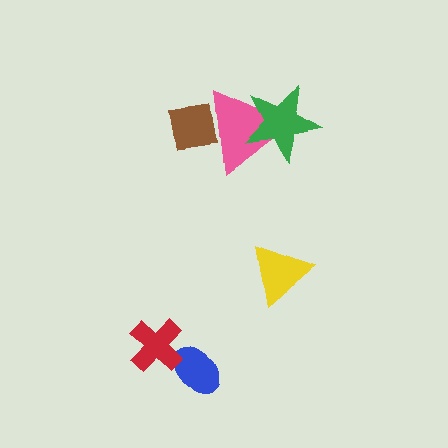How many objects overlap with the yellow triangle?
0 objects overlap with the yellow triangle.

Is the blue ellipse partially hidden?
Yes, it is partially covered by another shape.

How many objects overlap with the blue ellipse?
1 object overlaps with the blue ellipse.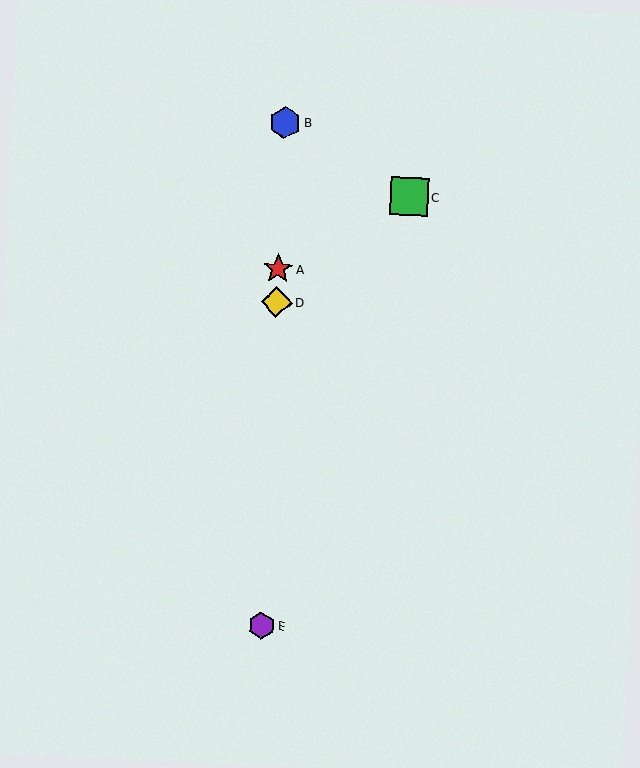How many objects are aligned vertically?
4 objects (A, B, D, E) are aligned vertically.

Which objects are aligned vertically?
Objects A, B, D, E are aligned vertically.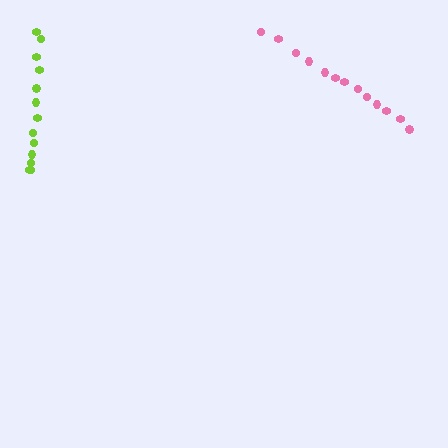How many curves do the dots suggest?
There are 2 distinct paths.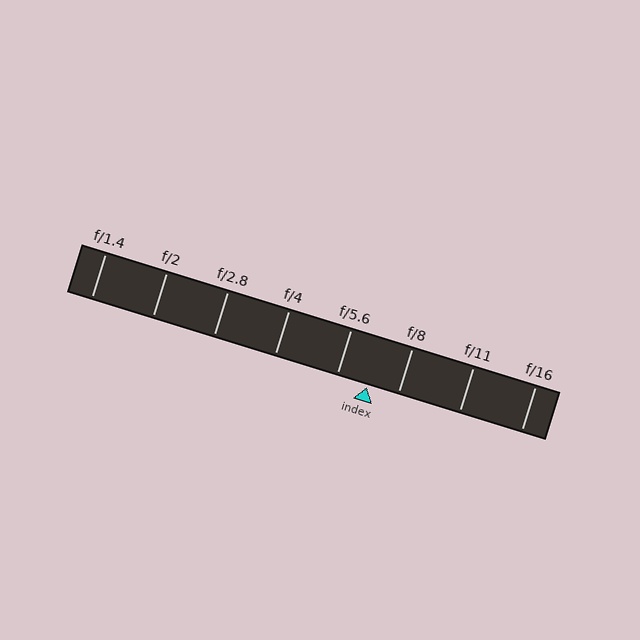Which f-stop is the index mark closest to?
The index mark is closest to f/5.6.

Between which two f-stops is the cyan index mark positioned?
The index mark is between f/5.6 and f/8.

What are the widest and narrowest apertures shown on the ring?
The widest aperture shown is f/1.4 and the narrowest is f/16.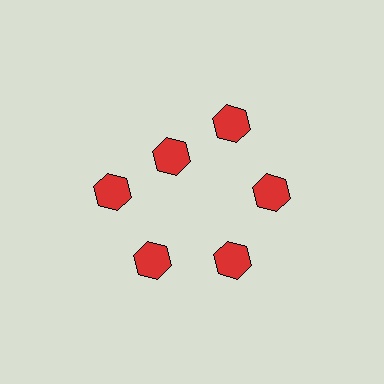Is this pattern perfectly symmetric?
No. The 6 red hexagons are arranged in a ring, but one element near the 11 o'clock position is pulled inward toward the center, breaking the 6-fold rotational symmetry.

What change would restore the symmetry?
The symmetry would be restored by moving it outward, back onto the ring so that all 6 hexagons sit at equal angles and equal distance from the center.